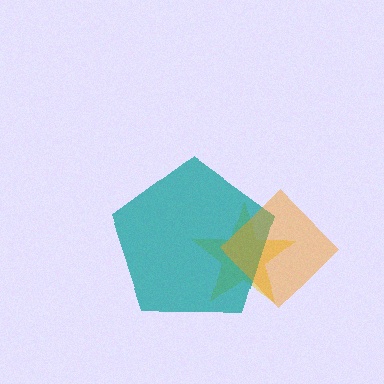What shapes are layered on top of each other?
The layered shapes are: a yellow star, a teal pentagon, an orange diamond.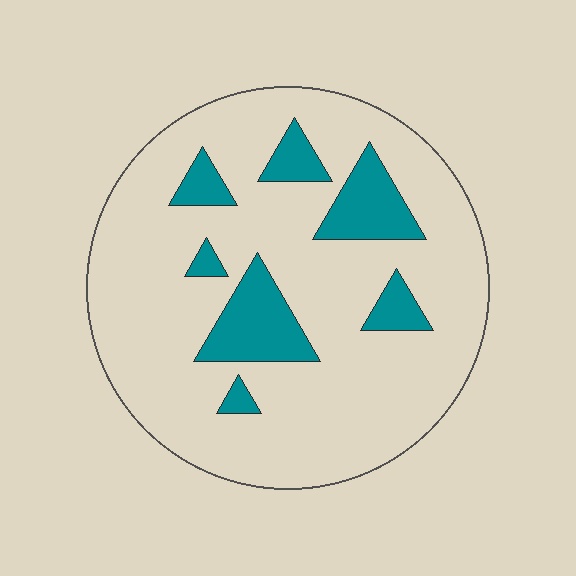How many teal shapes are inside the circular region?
7.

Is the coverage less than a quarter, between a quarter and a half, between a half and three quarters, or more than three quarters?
Less than a quarter.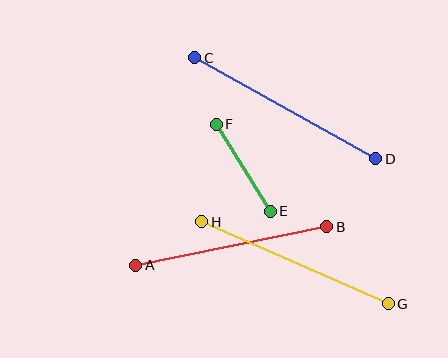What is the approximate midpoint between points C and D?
The midpoint is at approximately (285, 108) pixels.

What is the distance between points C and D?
The distance is approximately 208 pixels.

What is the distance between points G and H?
The distance is approximately 204 pixels.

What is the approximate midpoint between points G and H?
The midpoint is at approximately (295, 263) pixels.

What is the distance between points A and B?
The distance is approximately 195 pixels.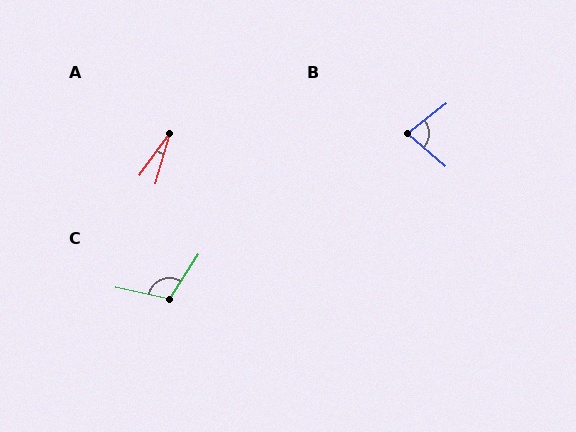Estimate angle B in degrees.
Approximately 79 degrees.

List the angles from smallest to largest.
A (20°), B (79°), C (111°).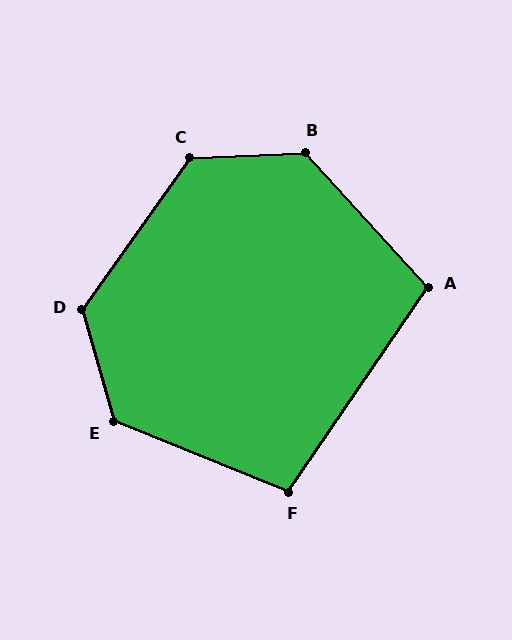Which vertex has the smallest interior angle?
F, at approximately 102 degrees.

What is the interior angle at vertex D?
Approximately 128 degrees (obtuse).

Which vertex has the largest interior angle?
B, at approximately 129 degrees.